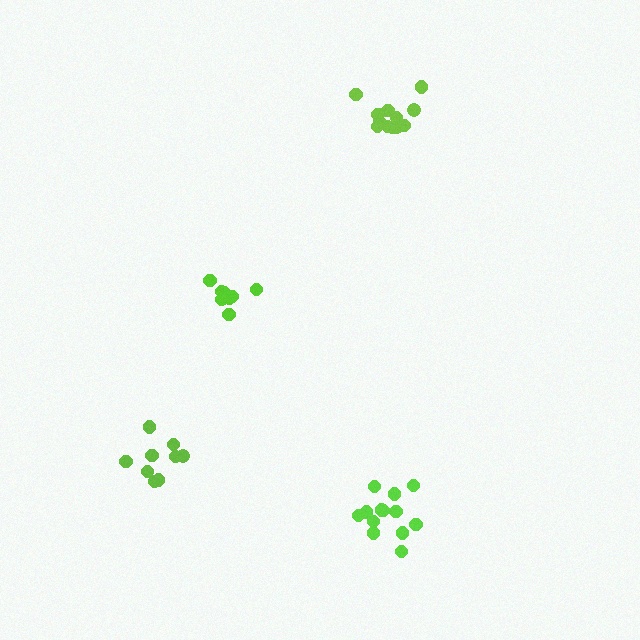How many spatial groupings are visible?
There are 4 spatial groupings.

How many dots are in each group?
Group 1: 9 dots, Group 2: 12 dots, Group 3: 9 dots, Group 4: 13 dots (43 total).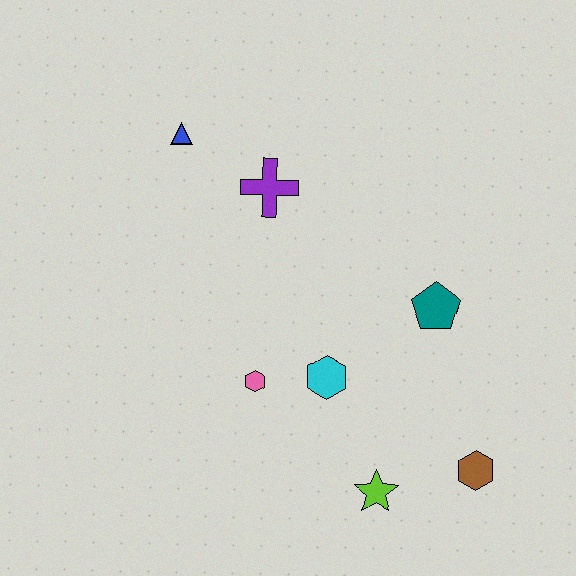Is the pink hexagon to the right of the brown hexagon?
No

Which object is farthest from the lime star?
The blue triangle is farthest from the lime star.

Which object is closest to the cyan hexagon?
The pink hexagon is closest to the cyan hexagon.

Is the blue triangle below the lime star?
No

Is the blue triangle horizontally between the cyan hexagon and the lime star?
No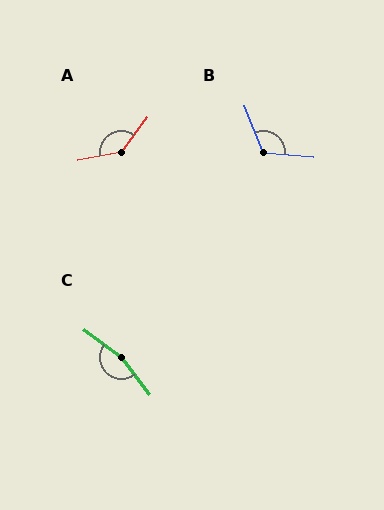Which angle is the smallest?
B, at approximately 116 degrees.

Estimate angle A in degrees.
Approximately 136 degrees.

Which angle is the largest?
C, at approximately 164 degrees.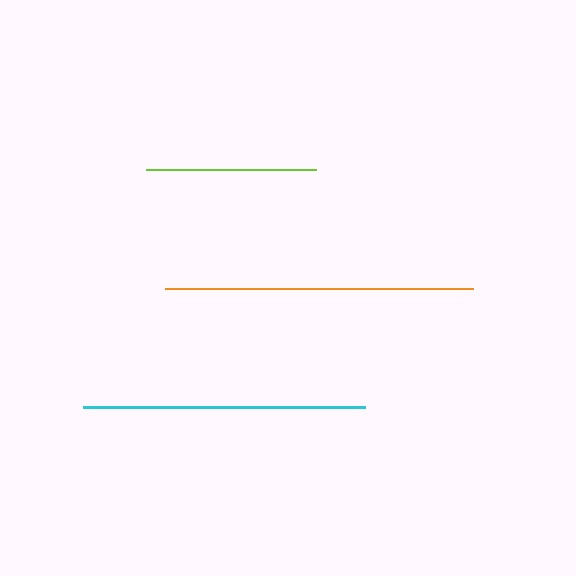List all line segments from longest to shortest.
From longest to shortest: orange, cyan, lime.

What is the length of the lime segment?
The lime segment is approximately 170 pixels long.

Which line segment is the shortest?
The lime line is the shortest at approximately 170 pixels.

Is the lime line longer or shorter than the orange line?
The orange line is longer than the lime line.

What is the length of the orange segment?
The orange segment is approximately 307 pixels long.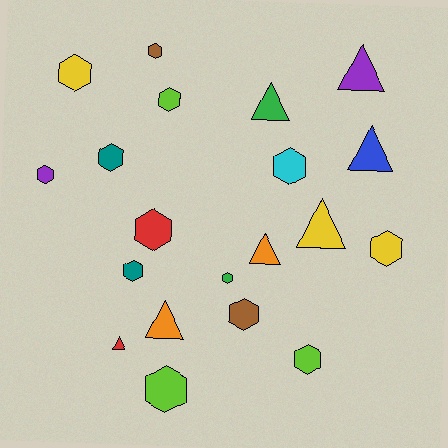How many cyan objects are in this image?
There is 1 cyan object.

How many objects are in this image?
There are 20 objects.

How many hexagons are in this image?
There are 13 hexagons.